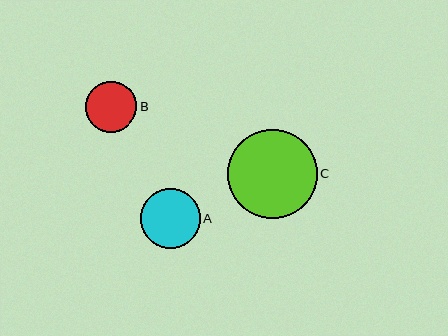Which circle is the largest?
Circle C is the largest with a size of approximately 89 pixels.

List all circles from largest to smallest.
From largest to smallest: C, A, B.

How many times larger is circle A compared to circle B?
Circle A is approximately 1.2 times the size of circle B.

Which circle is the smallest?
Circle B is the smallest with a size of approximately 52 pixels.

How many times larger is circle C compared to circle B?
Circle C is approximately 1.7 times the size of circle B.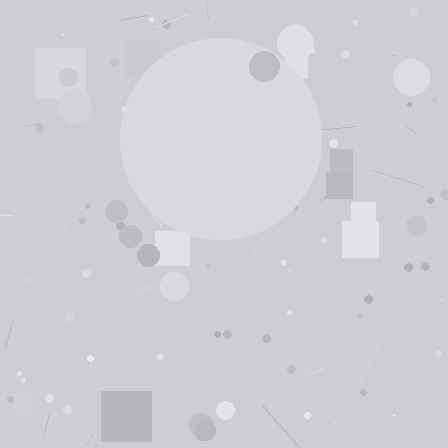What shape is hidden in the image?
A circle is hidden in the image.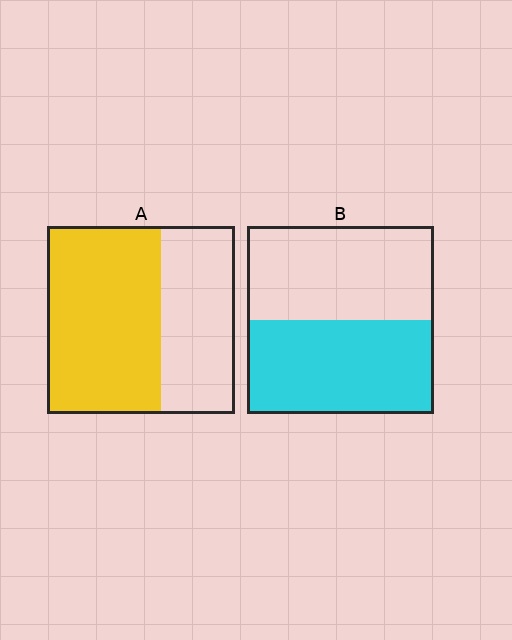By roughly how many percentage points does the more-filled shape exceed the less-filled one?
By roughly 10 percentage points (A over B).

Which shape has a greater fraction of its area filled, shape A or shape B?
Shape A.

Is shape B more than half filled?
Roughly half.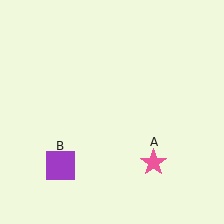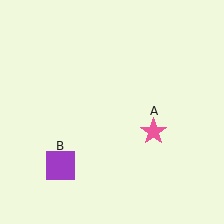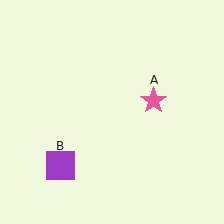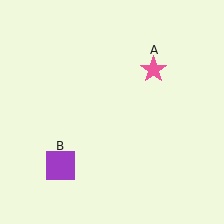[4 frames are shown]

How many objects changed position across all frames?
1 object changed position: pink star (object A).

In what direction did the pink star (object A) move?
The pink star (object A) moved up.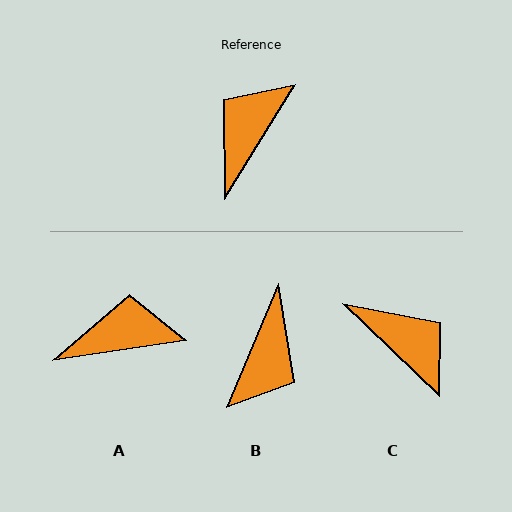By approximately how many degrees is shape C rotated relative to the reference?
Approximately 102 degrees clockwise.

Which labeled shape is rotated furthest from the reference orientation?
B, about 171 degrees away.